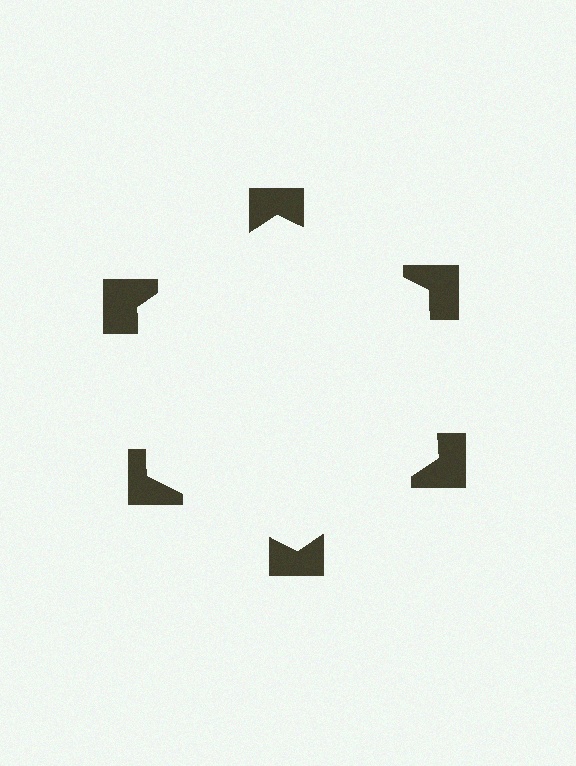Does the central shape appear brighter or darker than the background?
It typically appears slightly brighter than the background, even though no actual brightness change is drawn.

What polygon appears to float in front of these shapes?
An illusory hexagon — its edges are inferred from the aligned wedge cuts in the notched squares, not physically drawn.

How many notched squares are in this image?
There are 6 — one at each vertex of the illusory hexagon.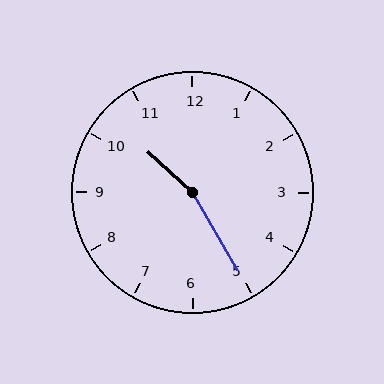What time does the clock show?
10:25.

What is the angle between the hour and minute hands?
Approximately 162 degrees.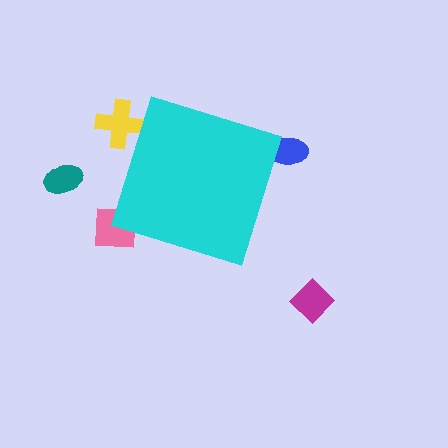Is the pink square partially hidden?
Yes, the pink square is partially hidden behind the cyan diamond.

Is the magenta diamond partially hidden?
No, the magenta diamond is fully visible.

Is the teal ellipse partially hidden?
No, the teal ellipse is fully visible.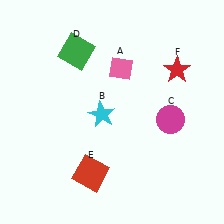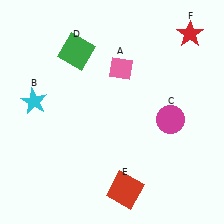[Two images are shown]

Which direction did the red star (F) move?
The red star (F) moved up.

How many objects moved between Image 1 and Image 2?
3 objects moved between the two images.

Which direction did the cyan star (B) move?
The cyan star (B) moved left.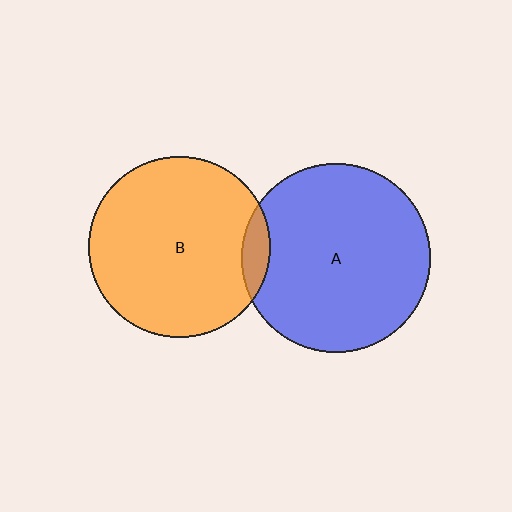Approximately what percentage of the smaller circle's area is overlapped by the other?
Approximately 10%.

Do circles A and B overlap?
Yes.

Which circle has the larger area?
Circle A (blue).